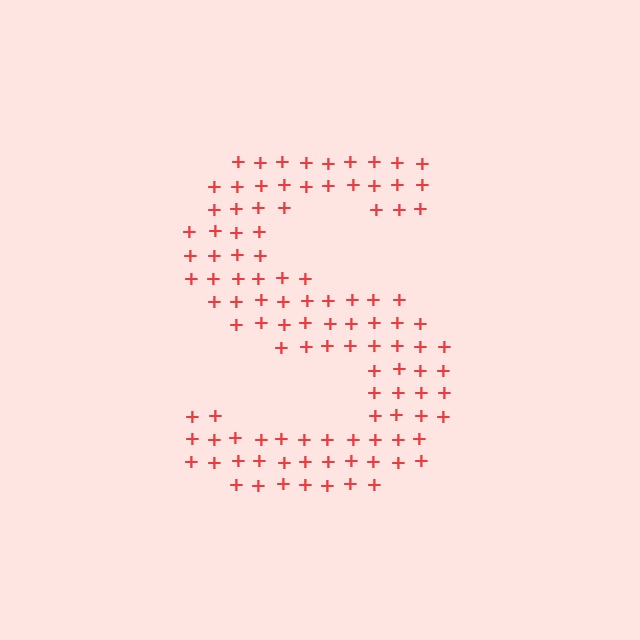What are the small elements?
The small elements are plus signs.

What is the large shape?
The large shape is the letter S.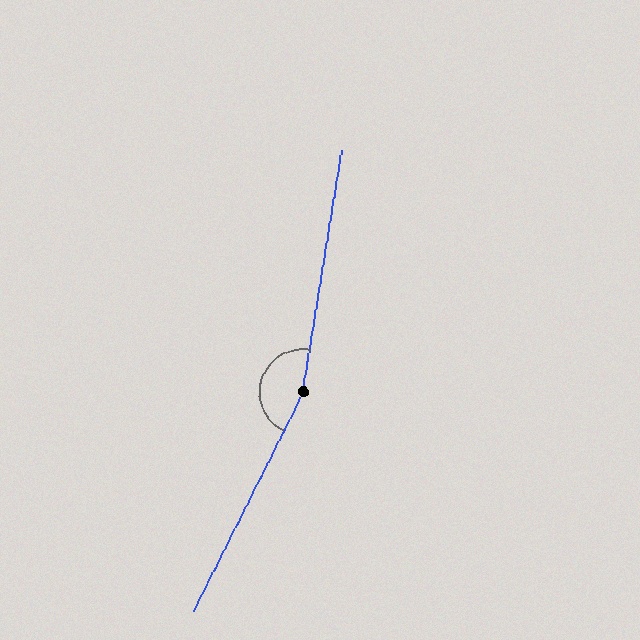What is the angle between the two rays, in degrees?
Approximately 163 degrees.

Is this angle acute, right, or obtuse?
It is obtuse.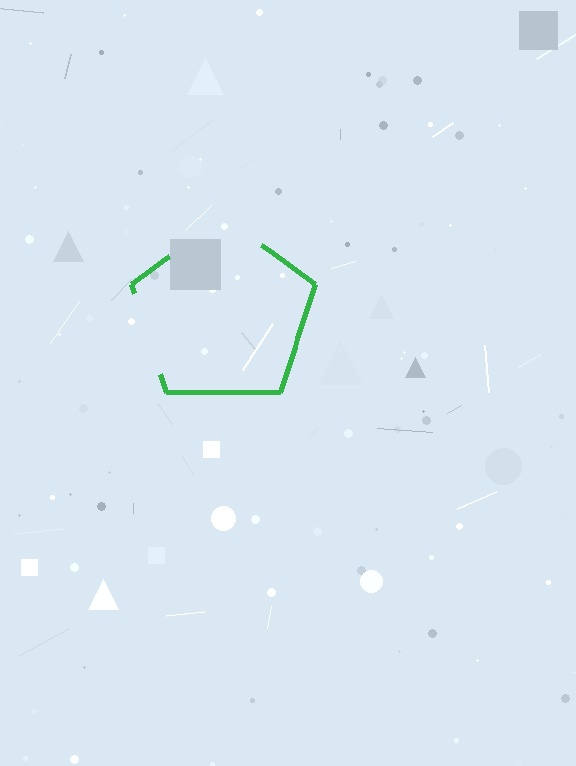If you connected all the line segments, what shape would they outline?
They would outline a pentagon.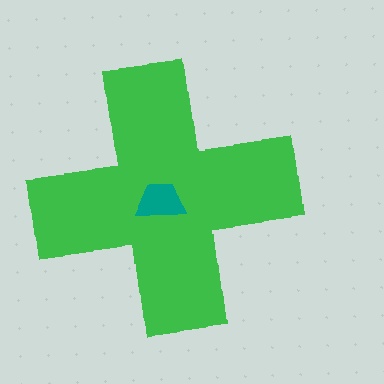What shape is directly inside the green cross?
The teal trapezoid.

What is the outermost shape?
The green cross.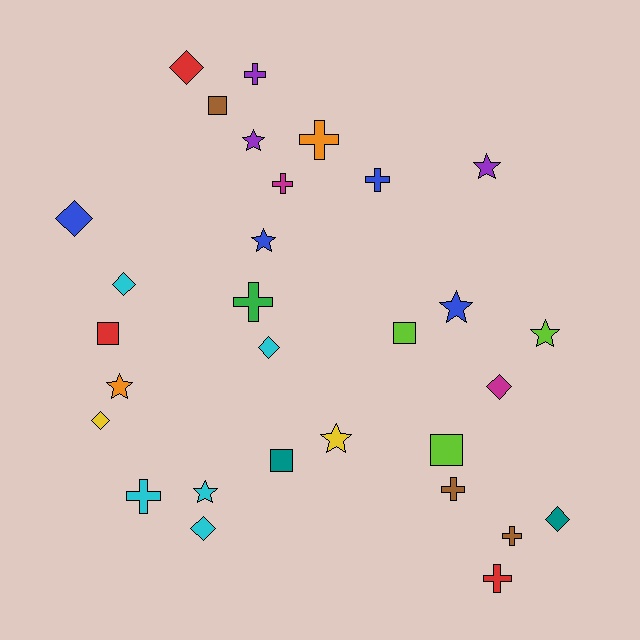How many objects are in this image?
There are 30 objects.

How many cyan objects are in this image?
There are 5 cyan objects.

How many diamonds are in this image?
There are 8 diamonds.